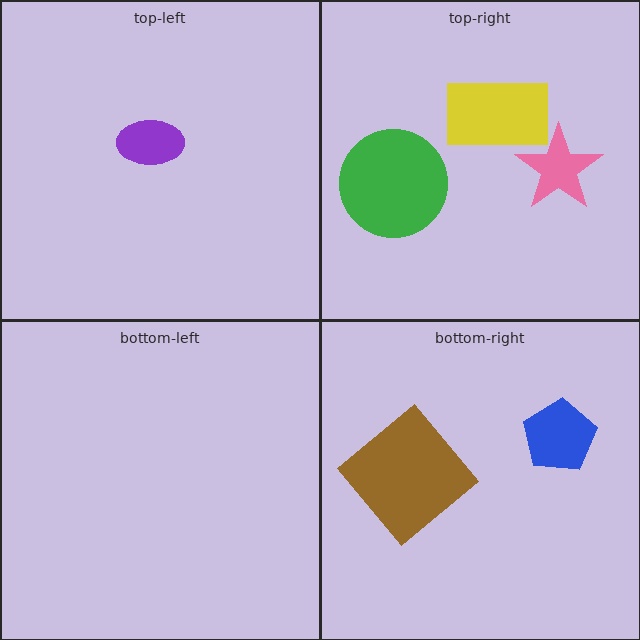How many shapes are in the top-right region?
3.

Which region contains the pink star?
The top-right region.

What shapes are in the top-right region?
The pink star, the green circle, the yellow rectangle.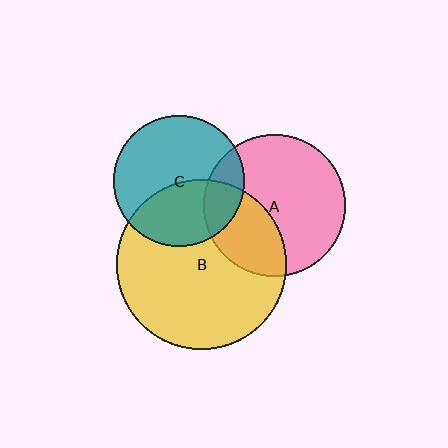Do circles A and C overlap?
Yes.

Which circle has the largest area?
Circle B (yellow).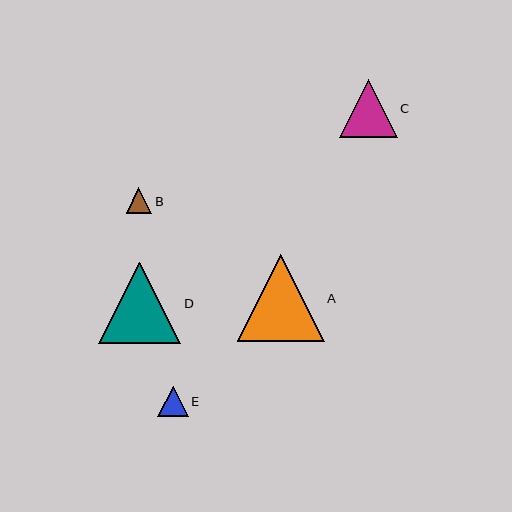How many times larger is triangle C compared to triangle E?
Triangle C is approximately 1.9 times the size of triangle E.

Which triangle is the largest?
Triangle A is the largest with a size of approximately 87 pixels.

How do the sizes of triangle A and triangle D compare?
Triangle A and triangle D are approximately the same size.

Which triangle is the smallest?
Triangle B is the smallest with a size of approximately 26 pixels.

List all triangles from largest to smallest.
From largest to smallest: A, D, C, E, B.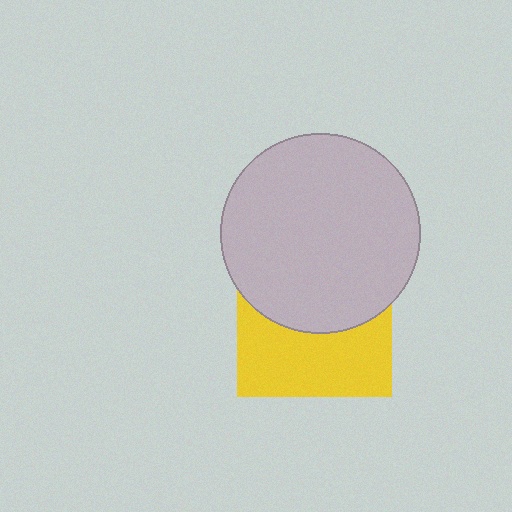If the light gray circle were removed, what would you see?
You would see the complete yellow square.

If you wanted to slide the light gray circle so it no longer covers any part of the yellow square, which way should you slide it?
Slide it up — that is the most direct way to separate the two shapes.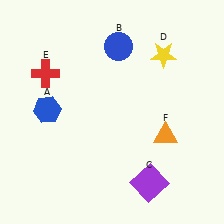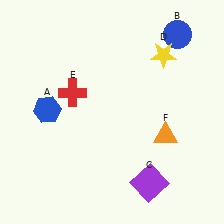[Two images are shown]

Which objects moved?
The objects that moved are: the blue circle (B), the red cross (E).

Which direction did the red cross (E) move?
The red cross (E) moved right.